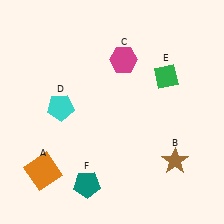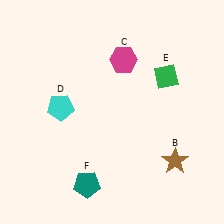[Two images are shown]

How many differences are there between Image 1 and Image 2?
There is 1 difference between the two images.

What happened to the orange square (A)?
The orange square (A) was removed in Image 2. It was in the bottom-left area of Image 1.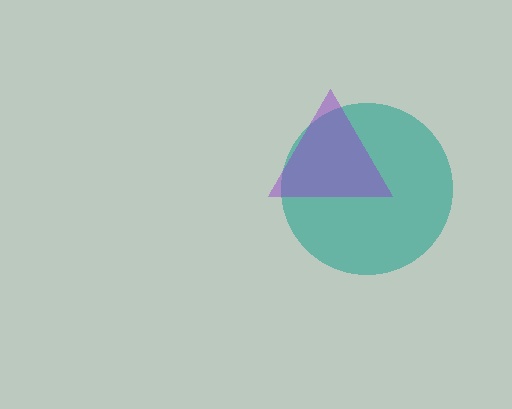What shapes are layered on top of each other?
The layered shapes are: a teal circle, a purple triangle.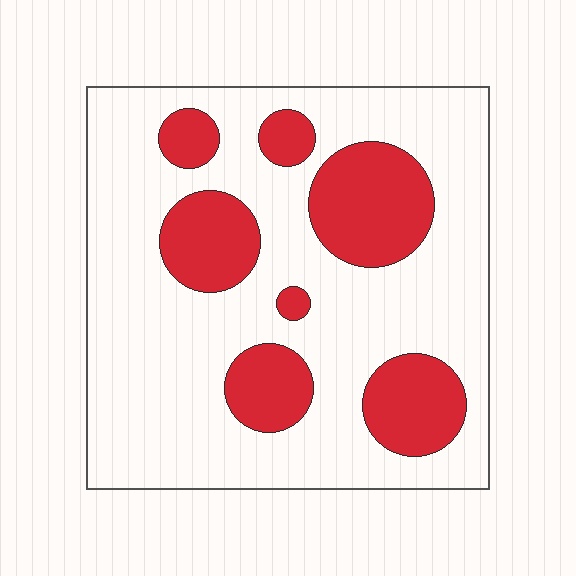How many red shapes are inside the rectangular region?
7.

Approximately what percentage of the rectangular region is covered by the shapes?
Approximately 25%.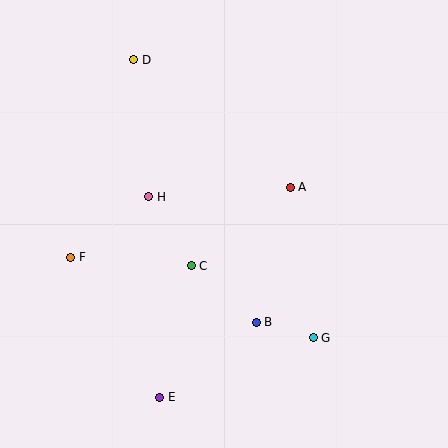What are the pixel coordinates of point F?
Point F is at (71, 257).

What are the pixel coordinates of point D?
Point D is at (134, 60).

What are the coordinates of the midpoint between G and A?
The midpoint between G and A is at (302, 263).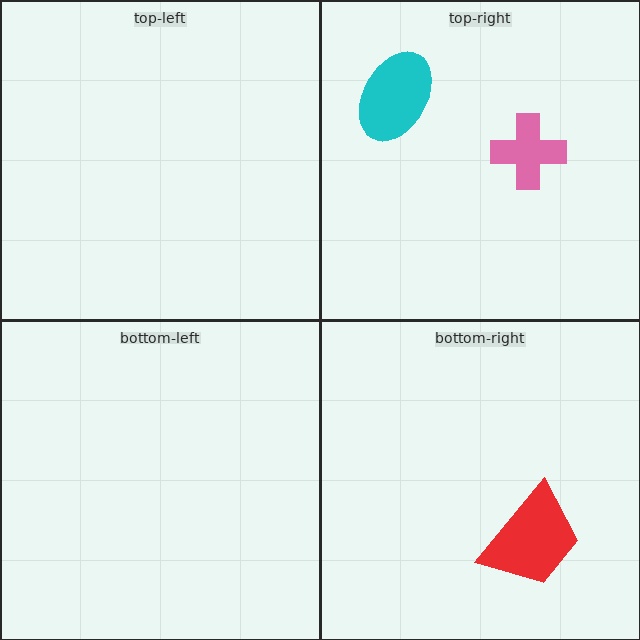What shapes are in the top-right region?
The cyan ellipse, the pink cross.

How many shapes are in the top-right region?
2.